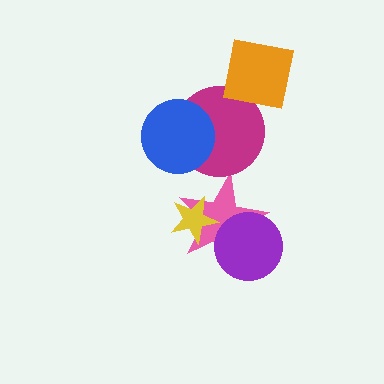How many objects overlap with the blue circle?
1 object overlaps with the blue circle.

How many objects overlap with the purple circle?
1 object overlaps with the purple circle.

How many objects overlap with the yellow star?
1 object overlaps with the yellow star.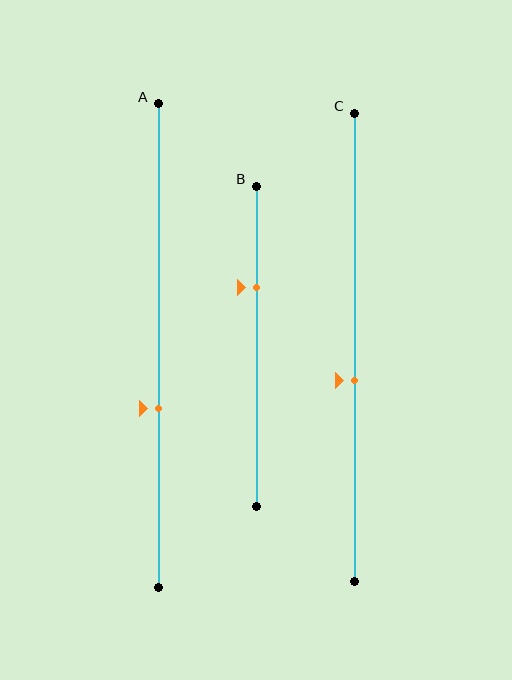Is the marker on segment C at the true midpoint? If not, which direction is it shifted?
No, the marker on segment C is shifted downward by about 7% of the segment length.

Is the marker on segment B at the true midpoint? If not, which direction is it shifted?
No, the marker on segment B is shifted upward by about 18% of the segment length.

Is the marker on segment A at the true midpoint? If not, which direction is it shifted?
No, the marker on segment A is shifted downward by about 13% of the segment length.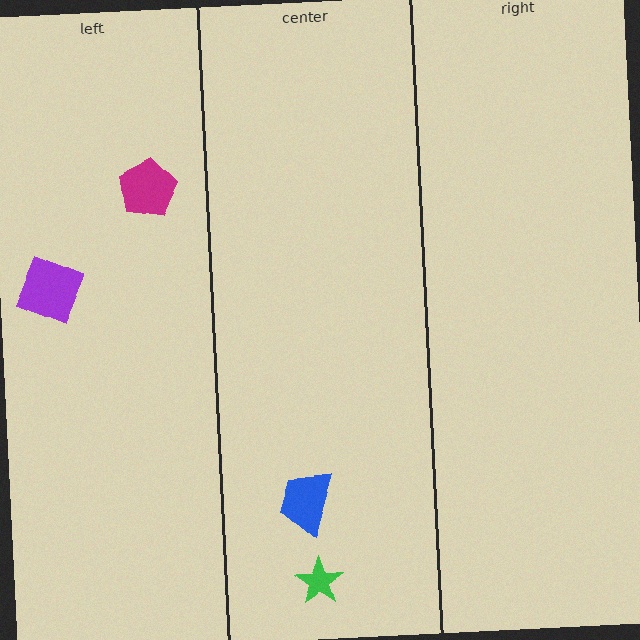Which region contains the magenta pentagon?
The left region.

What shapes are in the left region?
The magenta pentagon, the purple square.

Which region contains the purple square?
The left region.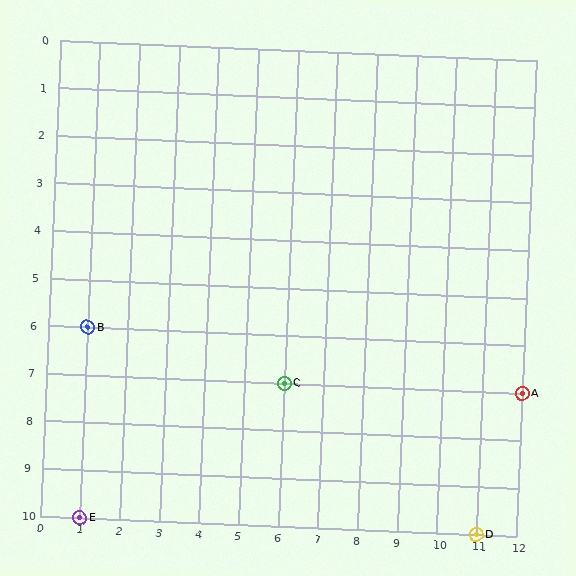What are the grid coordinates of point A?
Point A is at grid coordinates (12, 7).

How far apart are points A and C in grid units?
Points A and C are 6 columns apart.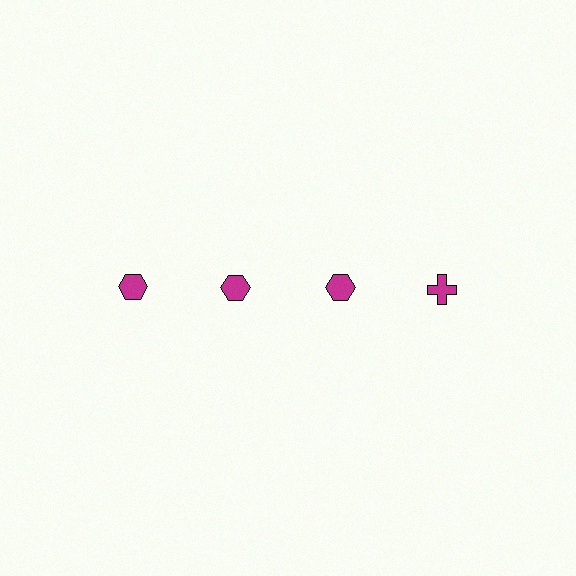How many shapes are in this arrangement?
There are 4 shapes arranged in a grid pattern.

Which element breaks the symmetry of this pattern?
The magenta cross in the top row, second from right column breaks the symmetry. All other shapes are magenta hexagons.